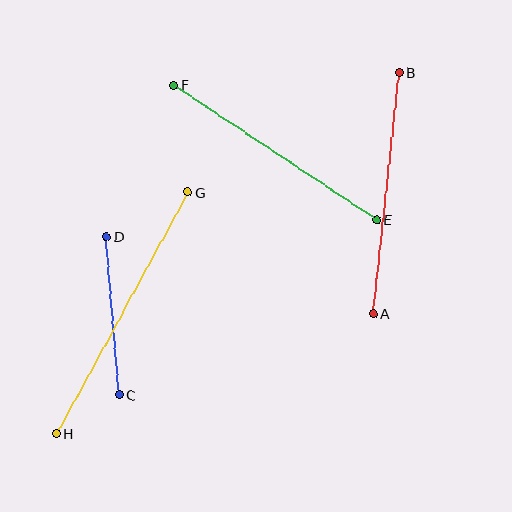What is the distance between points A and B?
The distance is approximately 242 pixels.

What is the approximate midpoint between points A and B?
The midpoint is at approximately (386, 193) pixels.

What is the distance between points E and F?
The distance is approximately 243 pixels.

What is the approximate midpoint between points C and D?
The midpoint is at approximately (113, 316) pixels.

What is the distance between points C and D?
The distance is approximately 159 pixels.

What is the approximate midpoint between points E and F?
The midpoint is at approximately (275, 152) pixels.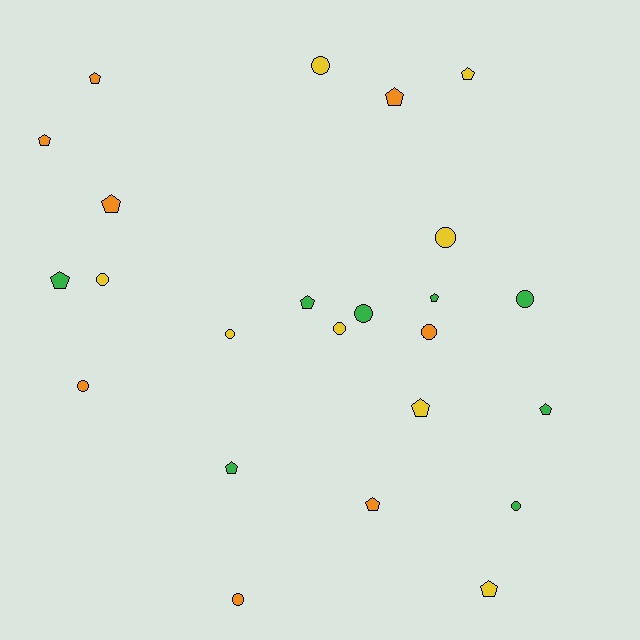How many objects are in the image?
There are 24 objects.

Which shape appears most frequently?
Pentagon, with 13 objects.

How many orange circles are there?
There are 3 orange circles.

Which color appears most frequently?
Yellow, with 8 objects.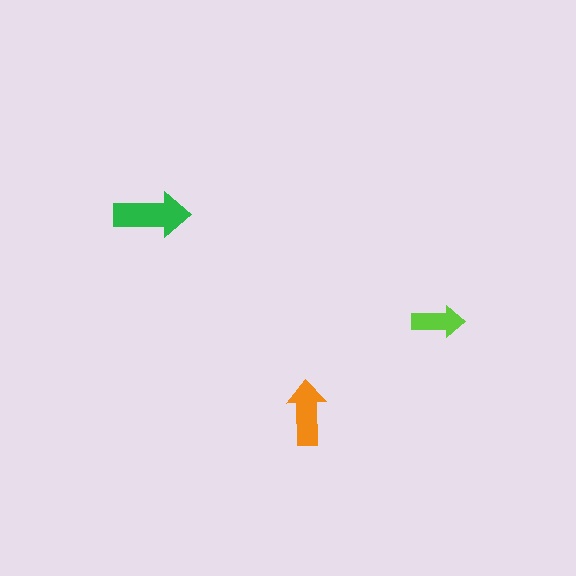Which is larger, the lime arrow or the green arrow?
The green one.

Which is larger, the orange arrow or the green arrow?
The green one.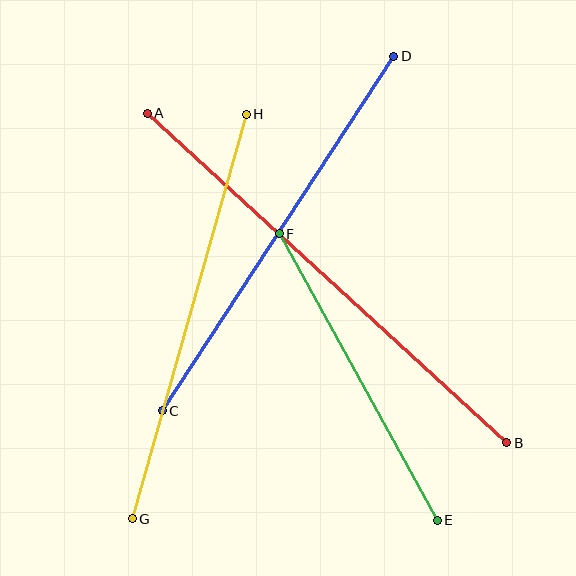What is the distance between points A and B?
The distance is approximately 488 pixels.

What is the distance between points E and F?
The distance is approximately 327 pixels.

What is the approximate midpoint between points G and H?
The midpoint is at approximately (189, 316) pixels.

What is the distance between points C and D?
The distance is approximately 423 pixels.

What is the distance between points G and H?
The distance is approximately 420 pixels.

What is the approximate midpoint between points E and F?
The midpoint is at approximately (358, 377) pixels.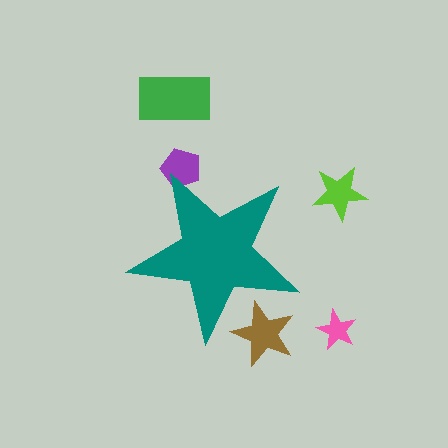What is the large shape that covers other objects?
A teal star.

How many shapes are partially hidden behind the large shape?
2 shapes are partially hidden.